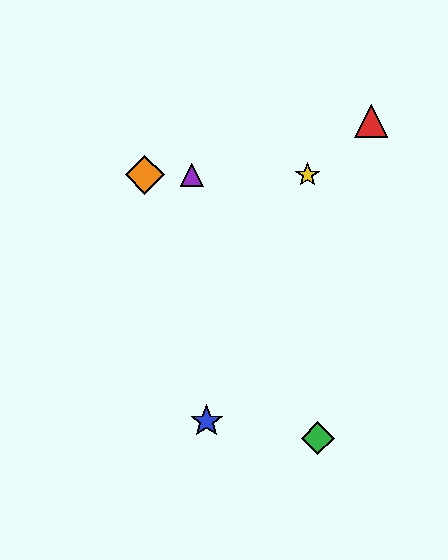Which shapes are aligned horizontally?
The yellow star, the purple triangle, the orange diamond are aligned horizontally.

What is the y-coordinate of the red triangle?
The red triangle is at y≈121.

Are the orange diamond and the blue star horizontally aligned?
No, the orange diamond is at y≈175 and the blue star is at y≈421.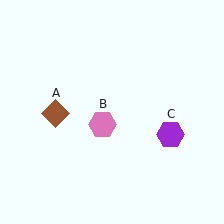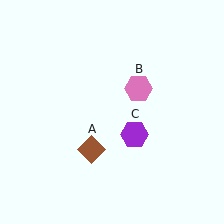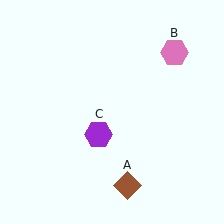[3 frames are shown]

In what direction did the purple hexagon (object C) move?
The purple hexagon (object C) moved left.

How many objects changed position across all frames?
3 objects changed position: brown diamond (object A), pink hexagon (object B), purple hexagon (object C).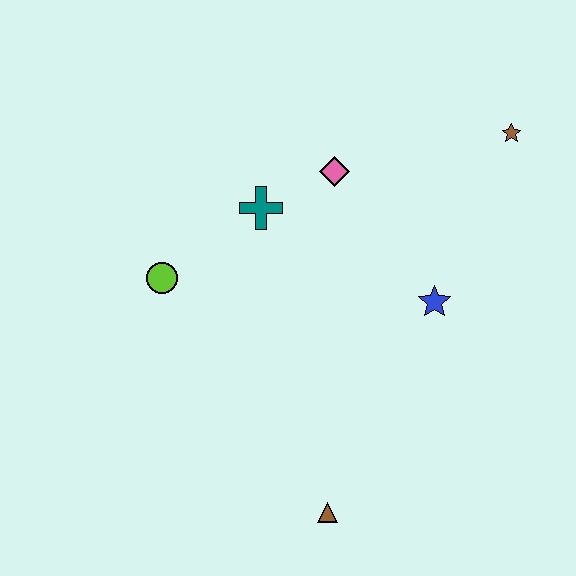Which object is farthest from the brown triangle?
The brown star is farthest from the brown triangle.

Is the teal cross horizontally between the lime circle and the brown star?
Yes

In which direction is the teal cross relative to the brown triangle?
The teal cross is above the brown triangle.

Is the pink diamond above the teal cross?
Yes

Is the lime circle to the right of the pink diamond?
No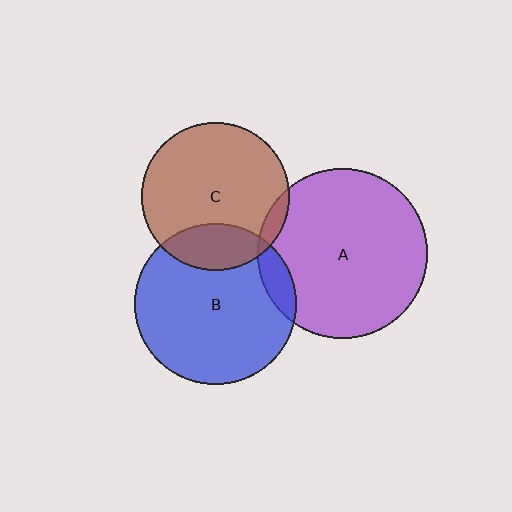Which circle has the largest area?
Circle A (purple).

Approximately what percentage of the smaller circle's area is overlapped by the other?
Approximately 5%.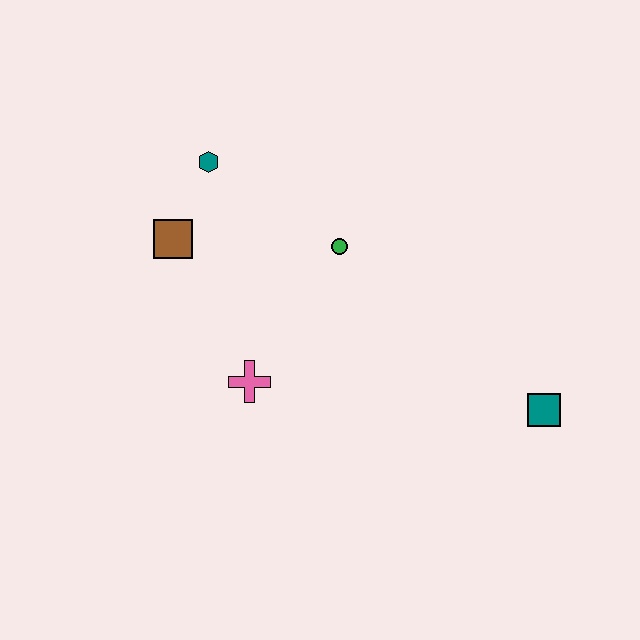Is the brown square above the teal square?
Yes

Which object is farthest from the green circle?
The teal square is farthest from the green circle.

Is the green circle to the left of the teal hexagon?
No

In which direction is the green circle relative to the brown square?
The green circle is to the right of the brown square.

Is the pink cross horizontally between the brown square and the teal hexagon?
No